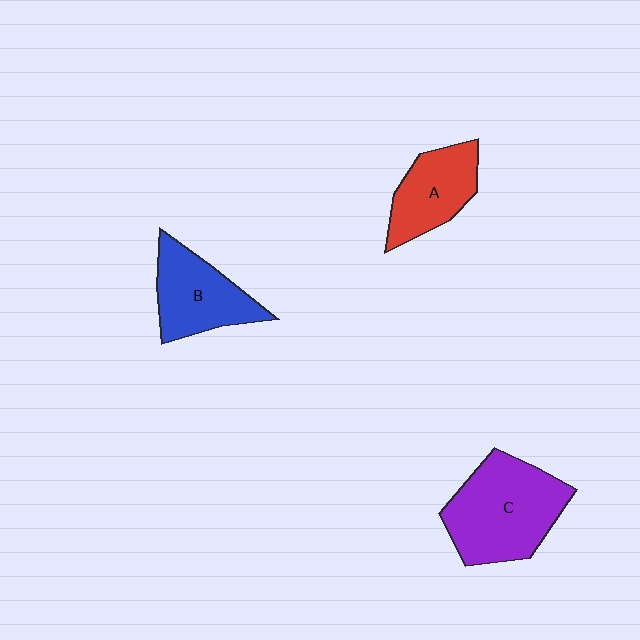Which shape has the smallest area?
Shape A (red).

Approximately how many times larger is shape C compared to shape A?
Approximately 1.6 times.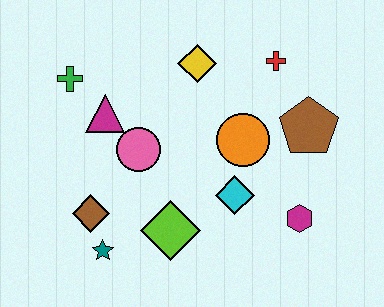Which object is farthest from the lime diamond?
The red cross is farthest from the lime diamond.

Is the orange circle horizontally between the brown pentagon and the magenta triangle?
Yes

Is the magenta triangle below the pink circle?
No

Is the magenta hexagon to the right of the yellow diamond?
Yes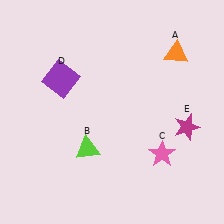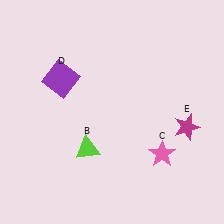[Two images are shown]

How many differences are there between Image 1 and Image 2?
There is 1 difference between the two images.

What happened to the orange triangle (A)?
The orange triangle (A) was removed in Image 2. It was in the top-right area of Image 1.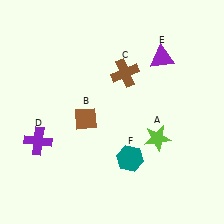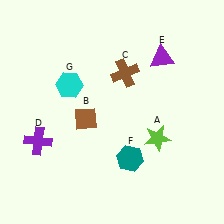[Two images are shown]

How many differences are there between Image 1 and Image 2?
There is 1 difference between the two images.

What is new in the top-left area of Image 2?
A cyan hexagon (G) was added in the top-left area of Image 2.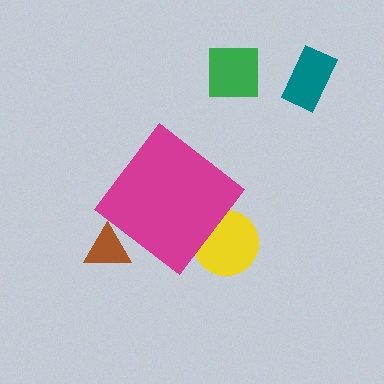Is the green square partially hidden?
No, the green square is fully visible.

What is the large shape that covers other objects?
A magenta diamond.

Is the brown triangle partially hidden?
Yes, the brown triangle is partially hidden behind the magenta diamond.